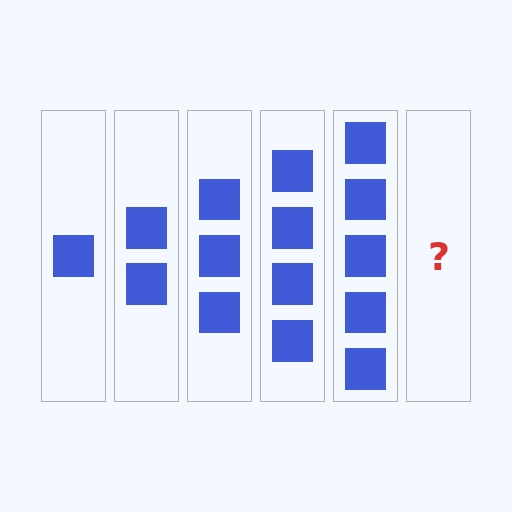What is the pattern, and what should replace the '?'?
The pattern is that each step adds one more square. The '?' should be 6 squares.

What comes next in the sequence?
The next element should be 6 squares.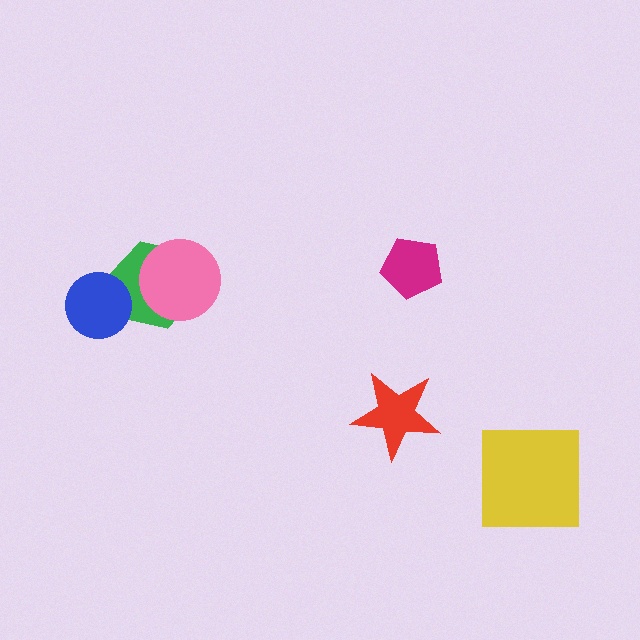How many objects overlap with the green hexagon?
2 objects overlap with the green hexagon.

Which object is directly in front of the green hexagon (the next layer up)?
The pink circle is directly in front of the green hexagon.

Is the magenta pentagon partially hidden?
No, no other shape covers it.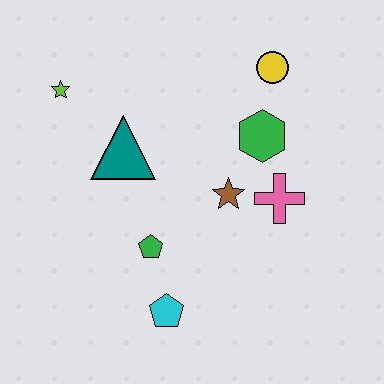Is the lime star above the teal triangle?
Yes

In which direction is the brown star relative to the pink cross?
The brown star is to the left of the pink cross.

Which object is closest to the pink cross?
The brown star is closest to the pink cross.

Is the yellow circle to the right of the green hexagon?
Yes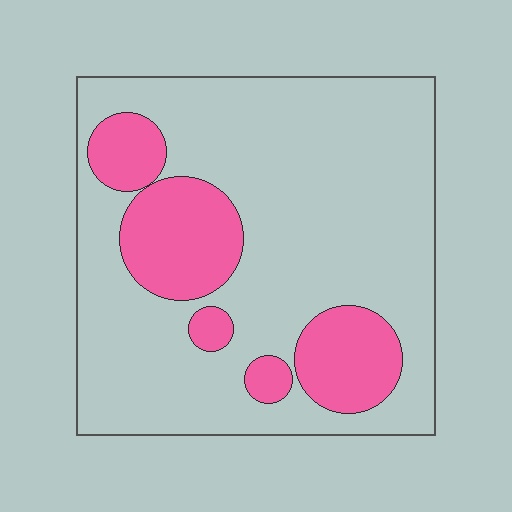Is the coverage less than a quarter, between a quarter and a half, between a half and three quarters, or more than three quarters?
Less than a quarter.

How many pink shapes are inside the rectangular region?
5.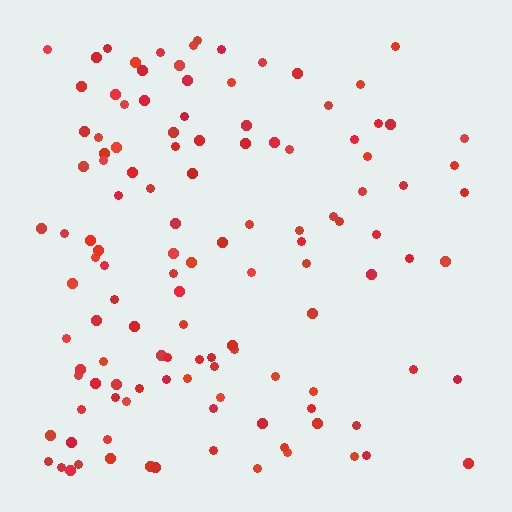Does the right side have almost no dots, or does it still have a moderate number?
Still a moderate number, just noticeably fewer than the left.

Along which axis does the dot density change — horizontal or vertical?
Horizontal.